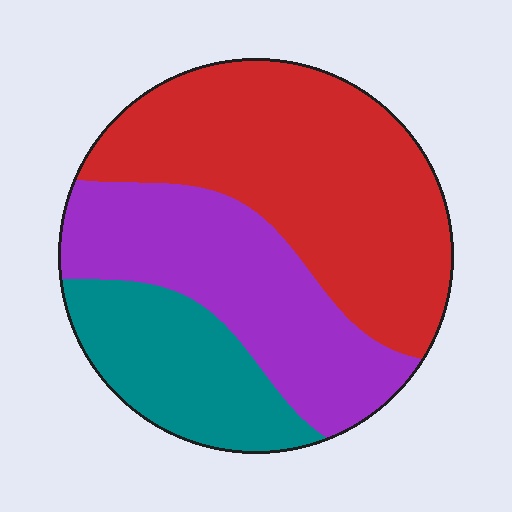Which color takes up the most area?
Red, at roughly 45%.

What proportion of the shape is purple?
Purple covers roughly 30% of the shape.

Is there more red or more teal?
Red.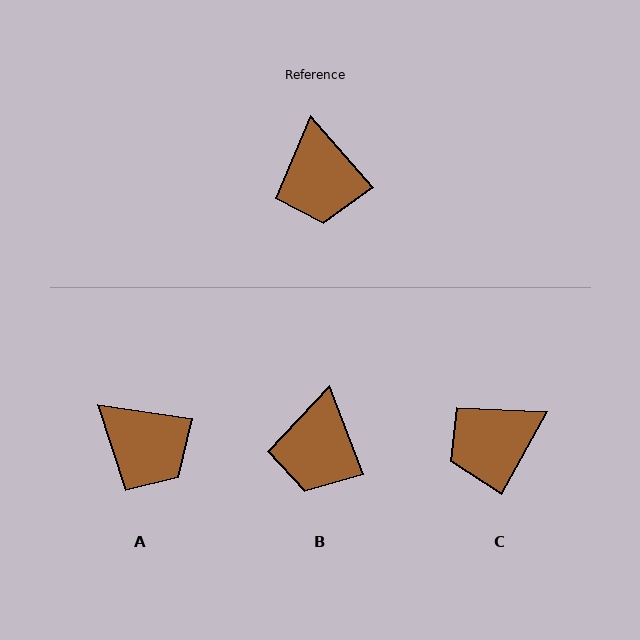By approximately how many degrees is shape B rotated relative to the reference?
Approximately 20 degrees clockwise.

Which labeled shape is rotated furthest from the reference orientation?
C, about 70 degrees away.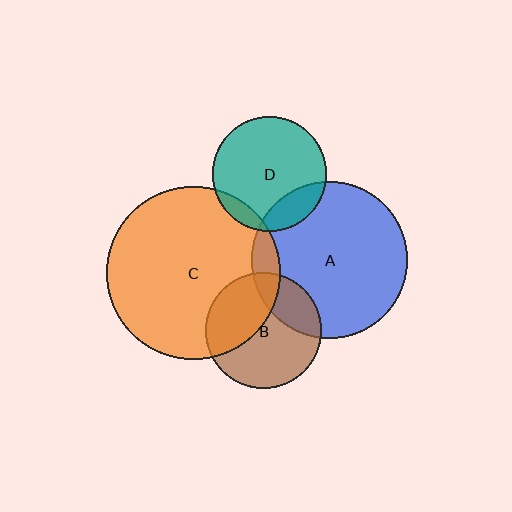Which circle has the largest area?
Circle C (orange).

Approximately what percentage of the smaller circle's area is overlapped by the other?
Approximately 10%.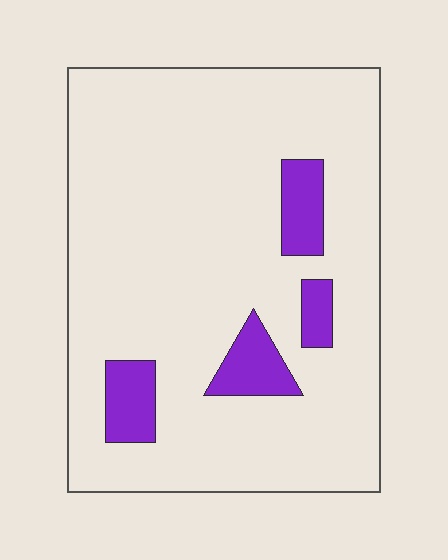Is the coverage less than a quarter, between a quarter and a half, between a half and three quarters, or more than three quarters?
Less than a quarter.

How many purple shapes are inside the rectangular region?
4.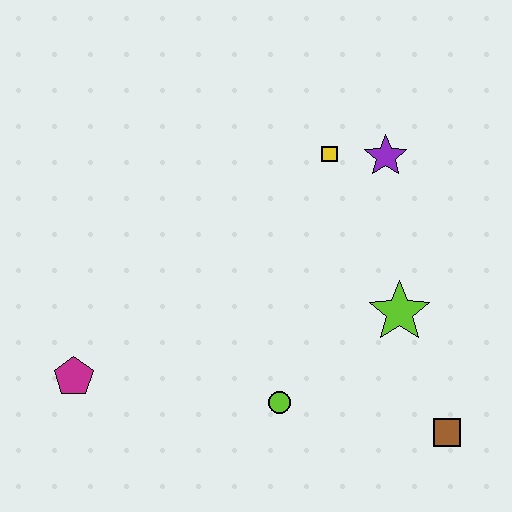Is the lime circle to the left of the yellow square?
Yes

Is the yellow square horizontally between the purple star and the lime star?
No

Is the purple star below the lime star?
No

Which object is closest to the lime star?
The brown square is closest to the lime star.